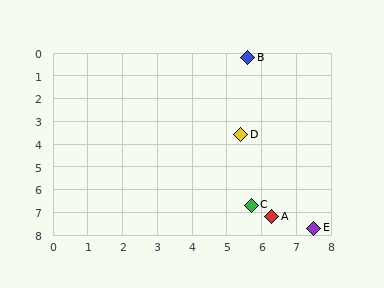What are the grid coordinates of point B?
Point B is at approximately (5.6, 0.2).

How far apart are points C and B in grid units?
Points C and B are about 6.5 grid units apart.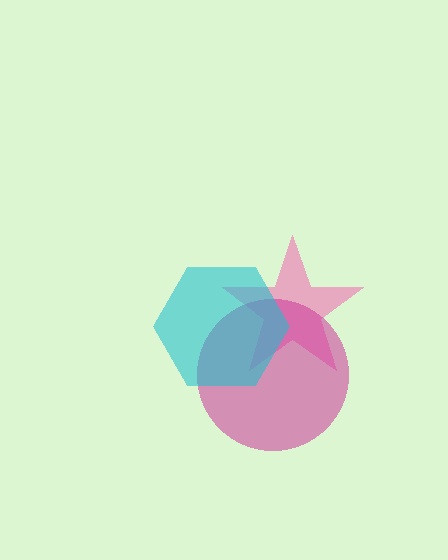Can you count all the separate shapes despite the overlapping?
Yes, there are 3 separate shapes.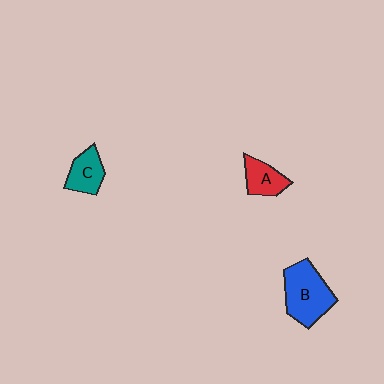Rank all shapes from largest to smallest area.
From largest to smallest: B (blue), C (teal), A (red).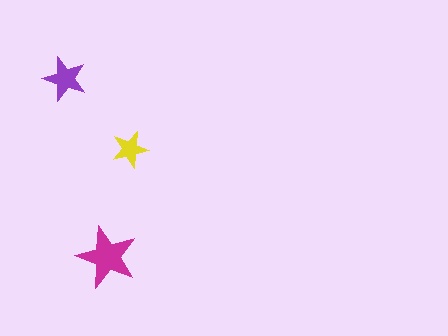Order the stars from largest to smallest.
the magenta one, the purple one, the yellow one.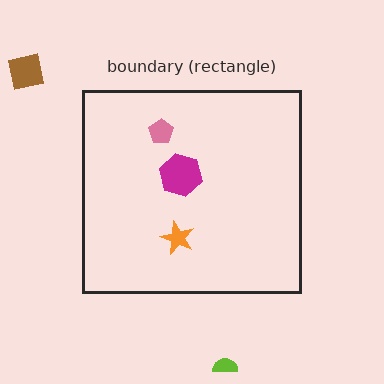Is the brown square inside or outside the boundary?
Outside.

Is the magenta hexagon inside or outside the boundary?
Inside.